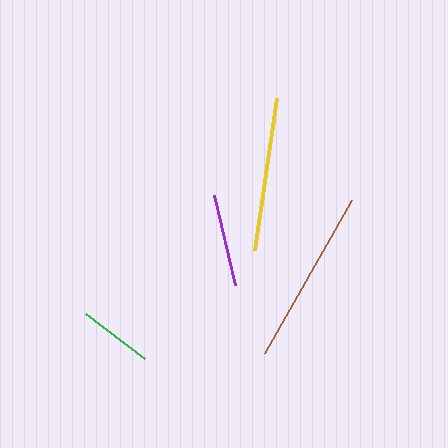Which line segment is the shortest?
The green line is the shortest at approximately 74 pixels.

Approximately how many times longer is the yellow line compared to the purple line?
The yellow line is approximately 1.7 times the length of the purple line.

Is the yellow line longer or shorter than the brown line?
The brown line is longer than the yellow line.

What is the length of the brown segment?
The brown segment is approximately 176 pixels long.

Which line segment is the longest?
The brown line is the longest at approximately 176 pixels.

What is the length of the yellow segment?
The yellow segment is approximately 154 pixels long.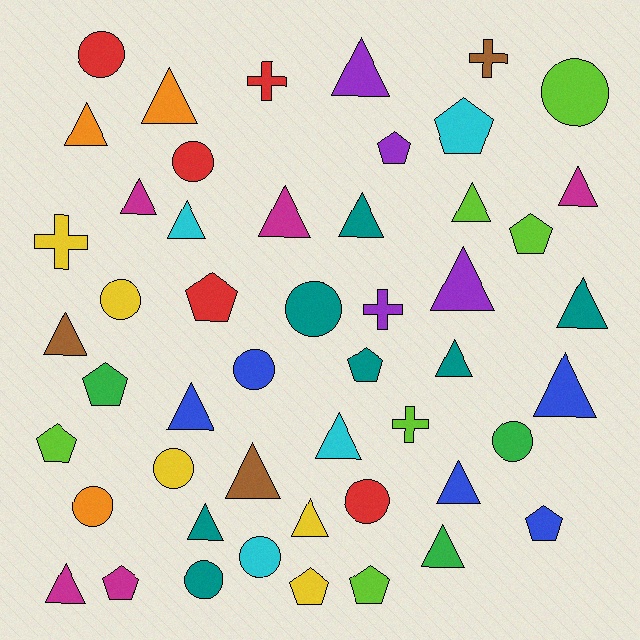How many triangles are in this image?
There are 22 triangles.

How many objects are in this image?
There are 50 objects.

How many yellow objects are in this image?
There are 5 yellow objects.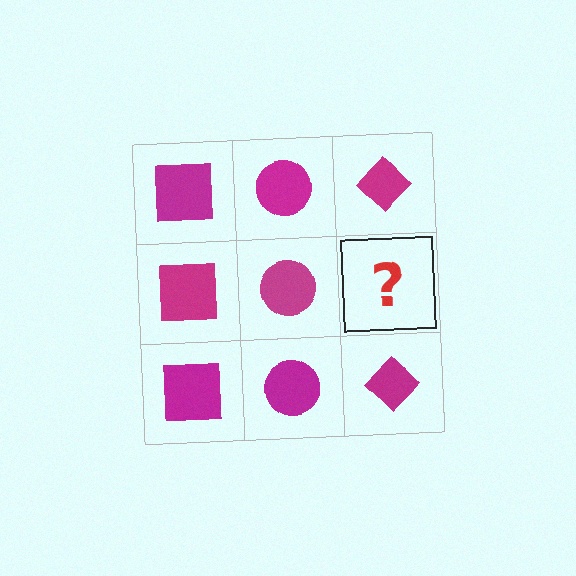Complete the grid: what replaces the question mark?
The question mark should be replaced with a magenta diamond.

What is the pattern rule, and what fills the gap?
The rule is that each column has a consistent shape. The gap should be filled with a magenta diamond.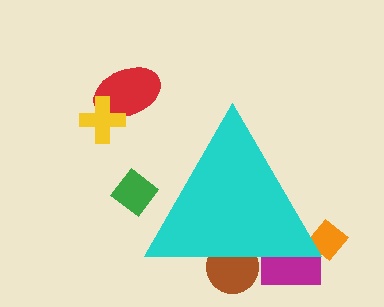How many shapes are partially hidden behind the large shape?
4 shapes are partially hidden.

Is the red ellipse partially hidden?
No, the red ellipse is fully visible.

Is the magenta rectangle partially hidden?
Yes, the magenta rectangle is partially hidden behind the cyan triangle.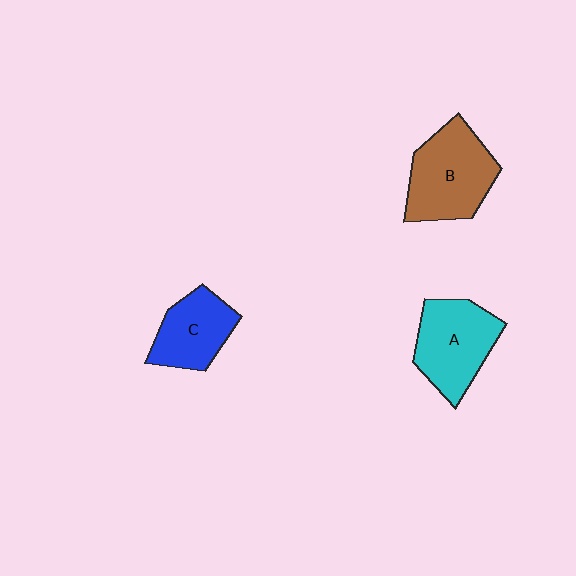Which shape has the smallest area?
Shape C (blue).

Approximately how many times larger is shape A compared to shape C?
Approximately 1.3 times.